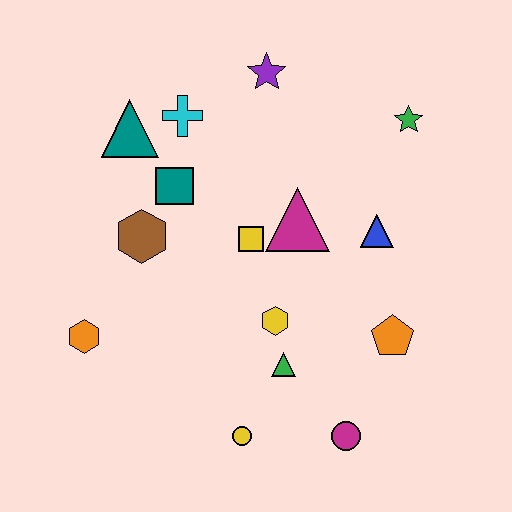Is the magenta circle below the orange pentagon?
Yes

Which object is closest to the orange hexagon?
The brown hexagon is closest to the orange hexagon.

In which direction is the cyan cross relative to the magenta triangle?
The cyan cross is to the left of the magenta triangle.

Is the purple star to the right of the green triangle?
No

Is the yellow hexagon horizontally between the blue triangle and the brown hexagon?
Yes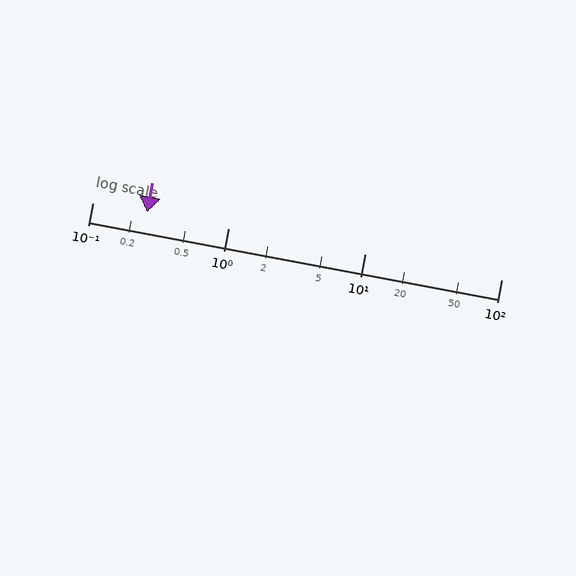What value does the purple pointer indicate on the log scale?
The pointer indicates approximately 0.25.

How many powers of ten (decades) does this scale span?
The scale spans 3 decades, from 0.1 to 100.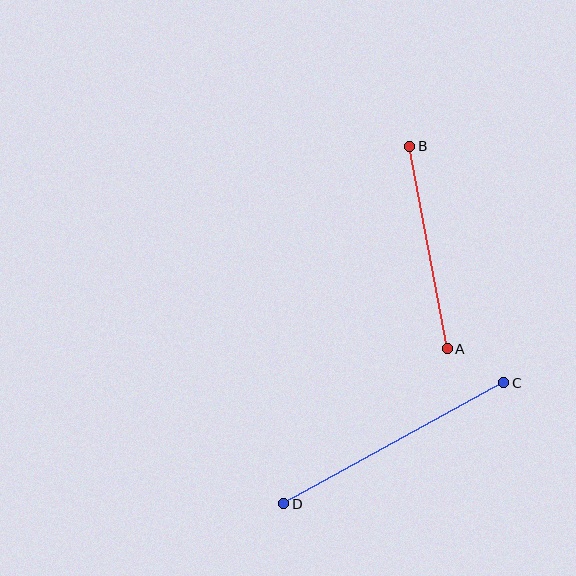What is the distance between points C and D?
The distance is approximately 251 pixels.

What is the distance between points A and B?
The distance is approximately 206 pixels.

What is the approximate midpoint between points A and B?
The midpoint is at approximately (428, 247) pixels.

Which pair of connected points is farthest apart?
Points C and D are farthest apart.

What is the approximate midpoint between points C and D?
The midpoint is at approximately (394, 443) pixels.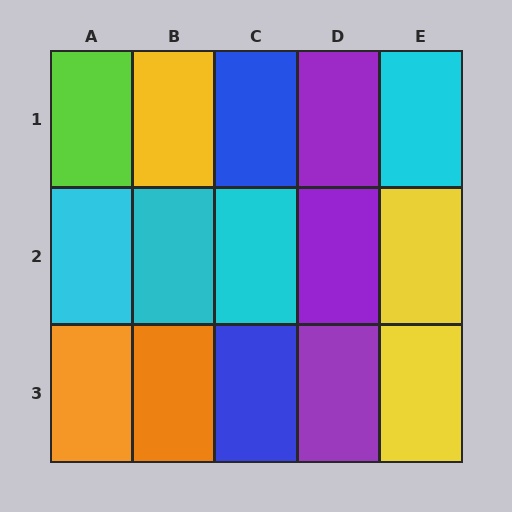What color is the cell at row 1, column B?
Yellow.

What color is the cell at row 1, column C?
Blue.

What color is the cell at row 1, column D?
Purple.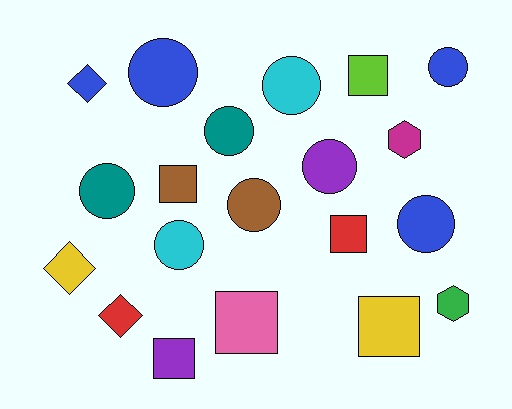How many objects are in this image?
There are 20 objects.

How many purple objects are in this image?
There are 2 purple objects.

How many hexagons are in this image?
There are 2 hexagons.